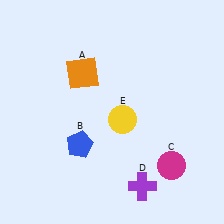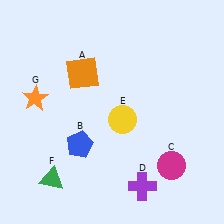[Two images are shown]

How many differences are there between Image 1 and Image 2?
There are 2 differences between the two images.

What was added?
A green triangle (F), an orange star (G) were added in Image 2.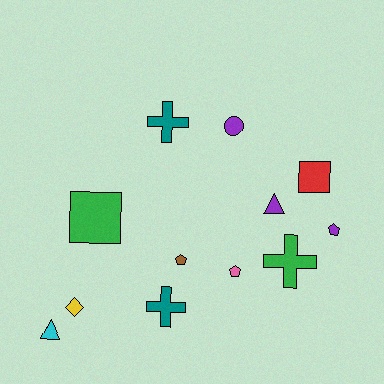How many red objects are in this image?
There is 1 red object.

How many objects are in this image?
There are 12 objects.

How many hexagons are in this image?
There are no hexagons.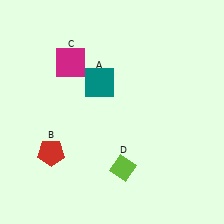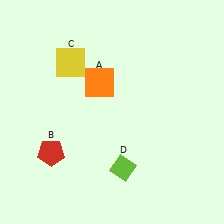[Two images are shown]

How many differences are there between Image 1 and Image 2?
There are 2 differences between the two images.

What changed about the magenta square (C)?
In Image 1, C is magenta. In Image 2, it changed to yellow.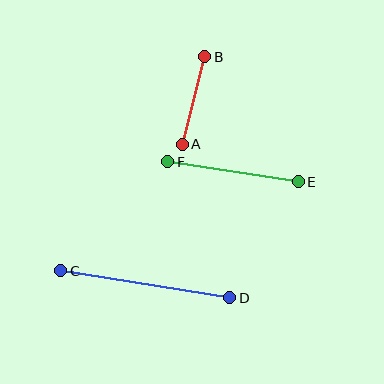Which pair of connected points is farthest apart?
Points C and D are farthest apart.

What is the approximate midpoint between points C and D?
The midpoint is at approximately (145, 284) pixels.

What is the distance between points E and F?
The distance is approximately 132 pixels.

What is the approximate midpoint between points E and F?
The midpoint is at approximately (233, 172) pixels.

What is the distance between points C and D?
The distance is approximately 171 pixels.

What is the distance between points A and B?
The distance is approximately 90 pixels.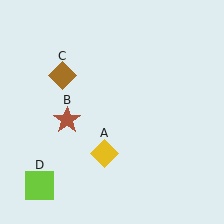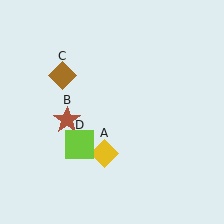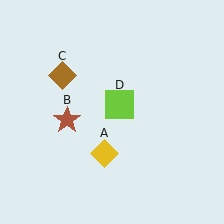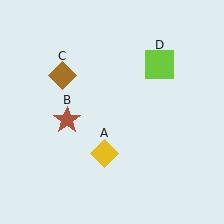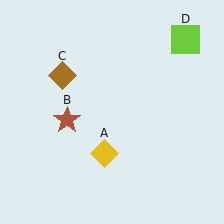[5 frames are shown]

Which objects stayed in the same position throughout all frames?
Yellow diamond (object A) and brown star (object B) and brown diamond (object C) remained stationary.